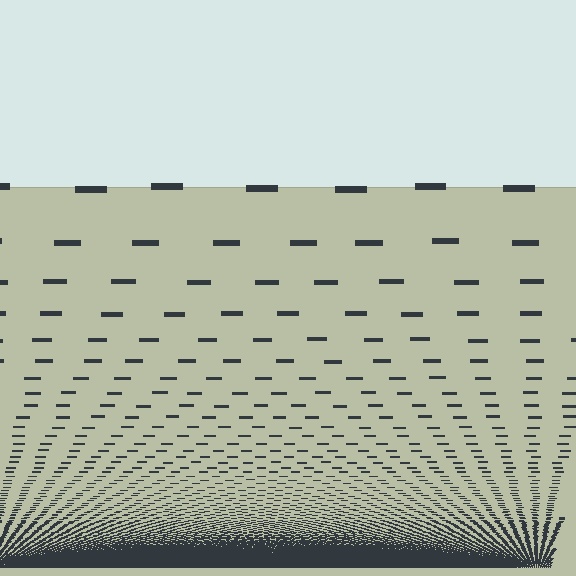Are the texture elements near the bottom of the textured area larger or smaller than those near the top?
Smaller. The gradient is inverted — elements near the bottom are smaller and denser.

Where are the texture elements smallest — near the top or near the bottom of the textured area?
Near the bottom.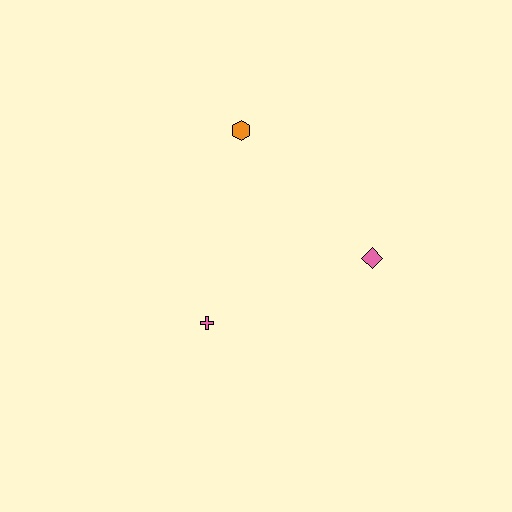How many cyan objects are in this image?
There are no cyan objects.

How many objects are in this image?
There are 3 objects.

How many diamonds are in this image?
There is 1 diamond.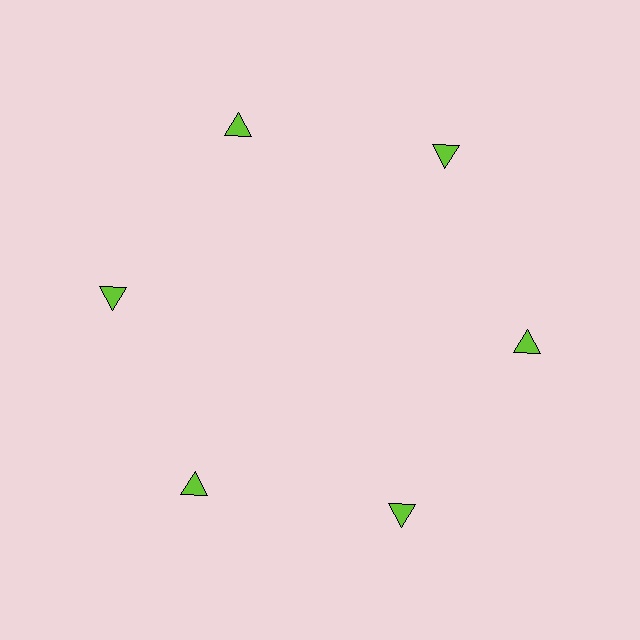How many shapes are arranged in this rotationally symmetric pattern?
There are 6 shapes, arranged in 6 groups of 1.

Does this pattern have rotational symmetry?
Yes, this pattern has 6-fold rotational symmetry. It looks the same after rotating 60 degrees around the center.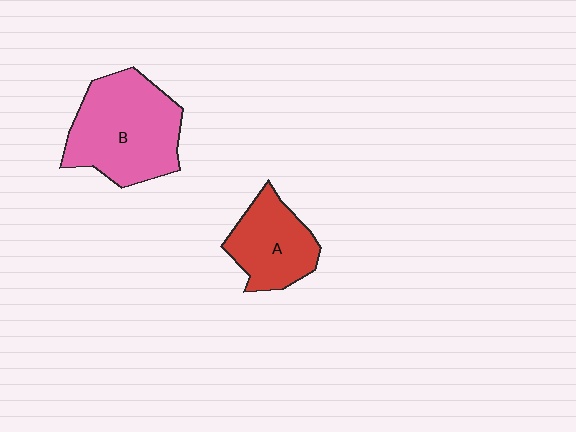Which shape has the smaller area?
Shape A (red).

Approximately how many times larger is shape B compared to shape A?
Approximately 1.6 times.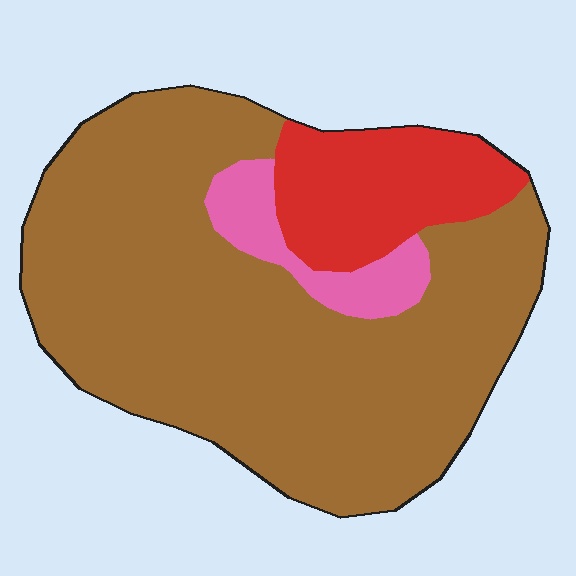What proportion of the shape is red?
Red takes up less than a sixth of the shape.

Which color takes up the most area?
Brown, at roughly 75%.